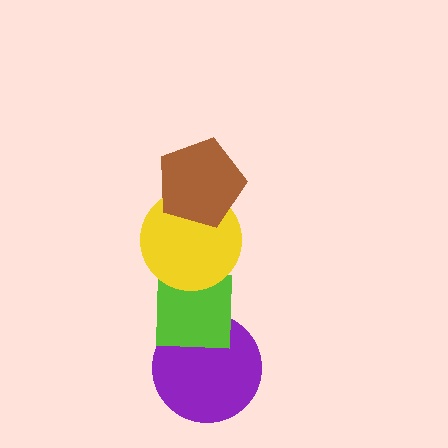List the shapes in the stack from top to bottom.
From top to bottom: the brown pentagon, the yellow circle, the lime square, the purple circle.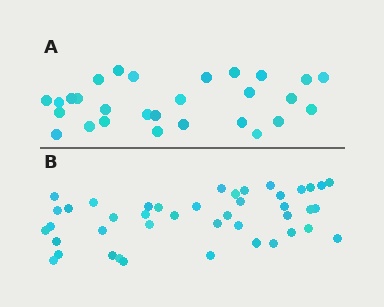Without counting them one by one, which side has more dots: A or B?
Region B (the bottom region) has more dots.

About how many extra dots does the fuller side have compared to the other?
Region B has approximately 15 more dots than region A.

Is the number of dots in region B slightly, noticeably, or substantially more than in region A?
Region B has substantially more. The ratio is roughly 1.5 to 1.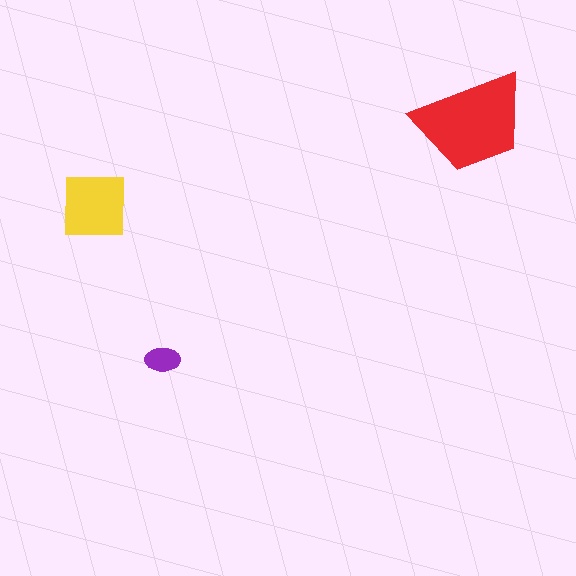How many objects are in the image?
There are 3 objects in the image.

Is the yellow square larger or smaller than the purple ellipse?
Larger.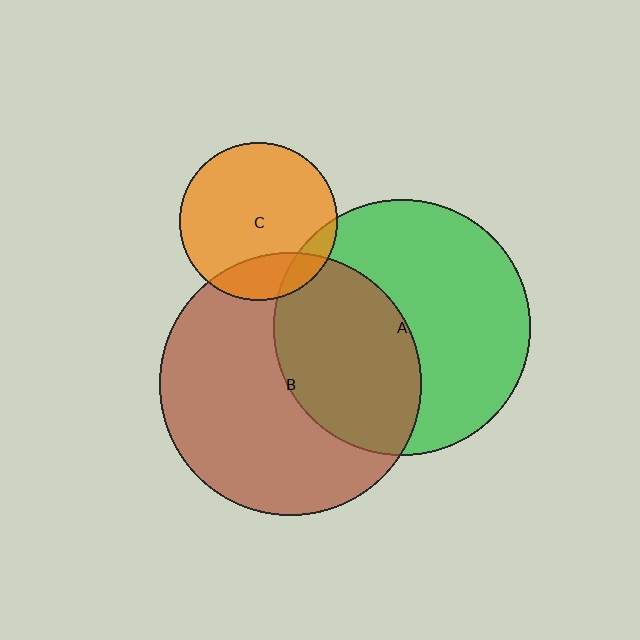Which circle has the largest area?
Circle B (brown).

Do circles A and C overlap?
Yes.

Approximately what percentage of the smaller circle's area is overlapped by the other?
Approximately 10%.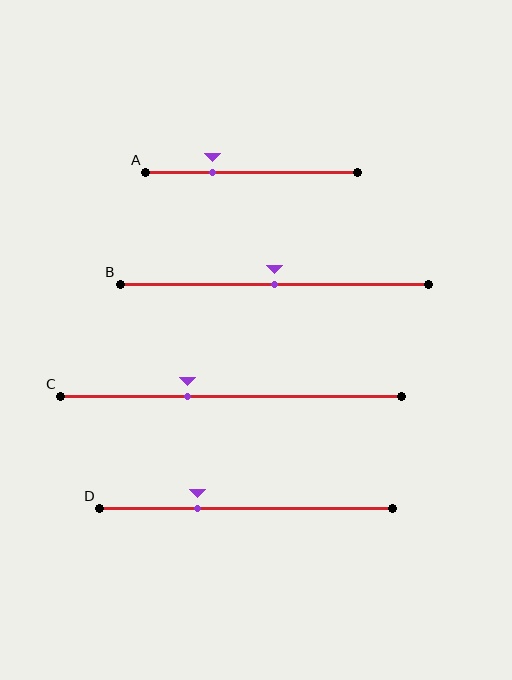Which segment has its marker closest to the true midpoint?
Segment B has its marker closest to the true midpoint.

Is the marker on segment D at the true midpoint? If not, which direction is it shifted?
No, the marker on segment D is shifted to the left by about 16% of the segment length.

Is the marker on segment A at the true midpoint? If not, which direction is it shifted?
No, the marker on segment A is shifted to the left by about 19% of the segment length.